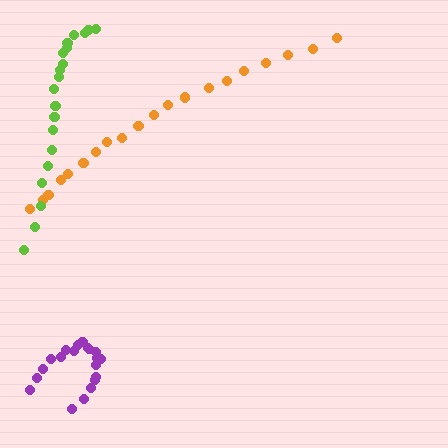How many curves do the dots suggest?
There are 3 distinct paths.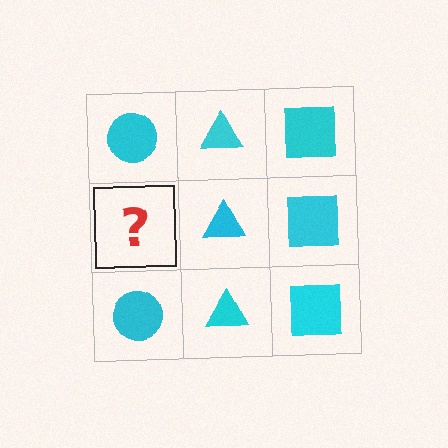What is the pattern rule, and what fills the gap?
The rule is that each column has a consistent shape. The gap should be filled with a cyan circle.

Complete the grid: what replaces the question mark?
The question mark should be replaced with a cyan circle.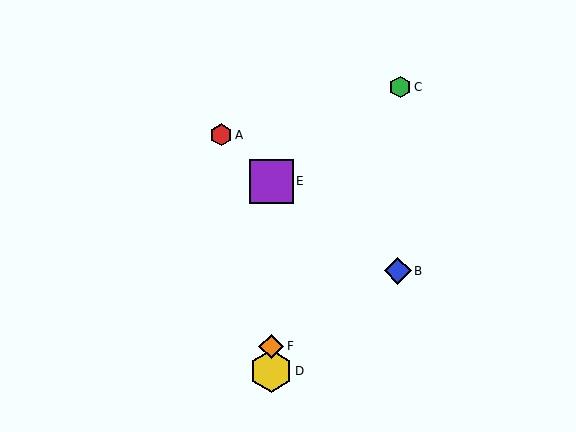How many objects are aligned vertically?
3 objects (D, E, F) are aligned vertically.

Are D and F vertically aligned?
Yes, both are at x≈271.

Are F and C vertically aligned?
No, F is at x≈271 and C is at x≈400.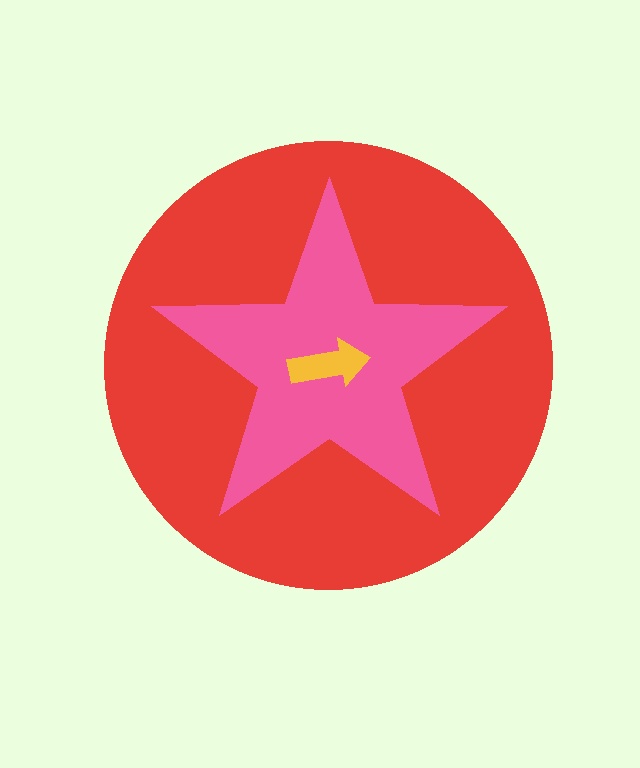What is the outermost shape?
The red circle.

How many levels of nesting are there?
3.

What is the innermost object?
The yellow arrow.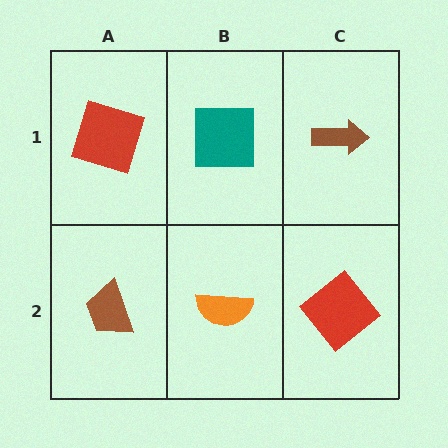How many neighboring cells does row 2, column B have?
3.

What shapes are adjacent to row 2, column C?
A brown arrow (row 1, column C), an orange semicircle (row 2, column B).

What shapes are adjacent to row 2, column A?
A red square (row 1, column A), an orange semicircle (row 2, column B).